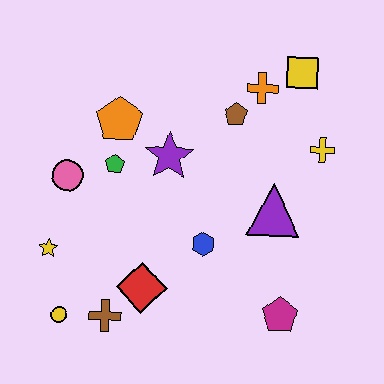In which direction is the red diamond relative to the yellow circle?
The red diamond is to the right of the yellow circle.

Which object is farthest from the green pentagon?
The magenta pentagon is farthest from the green pentagon.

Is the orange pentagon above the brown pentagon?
No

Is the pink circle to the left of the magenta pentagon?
Yes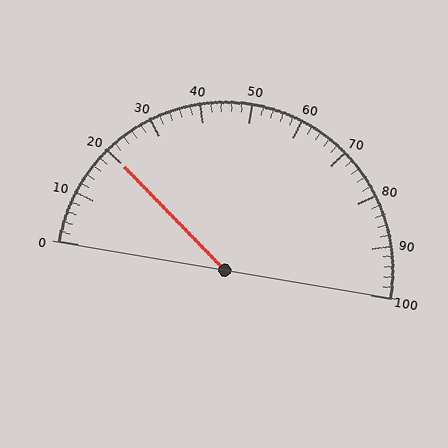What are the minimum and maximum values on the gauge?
The gauge ranges from 0 to 100.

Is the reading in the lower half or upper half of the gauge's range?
The reading is in the lower half of the range (0 to 100).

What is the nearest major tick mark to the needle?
The nearest major tick mark is 20.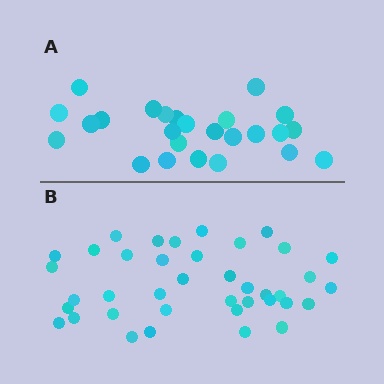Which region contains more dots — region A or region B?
Region B (the bottom region) has more dots.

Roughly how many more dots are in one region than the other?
Region B has approximately 15 more dots than region A.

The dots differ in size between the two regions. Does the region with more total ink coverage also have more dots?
No. Region A has more total ink coverage because its dots are larger, but region B actually contains more individual dots. Total area can be misleading — the number of items is what matters here.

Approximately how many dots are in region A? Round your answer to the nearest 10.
About 20 dots. (The exact count is 25, which rounds to 20.)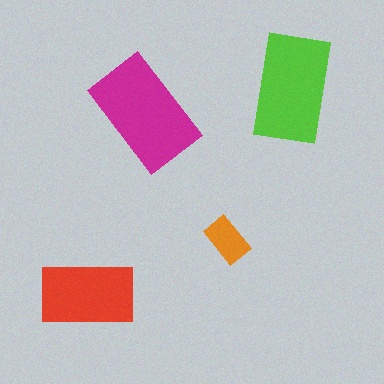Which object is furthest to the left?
The red rectangle is leftmost.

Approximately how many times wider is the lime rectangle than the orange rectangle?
About 2.5 times wider.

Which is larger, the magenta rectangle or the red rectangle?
The magenta one.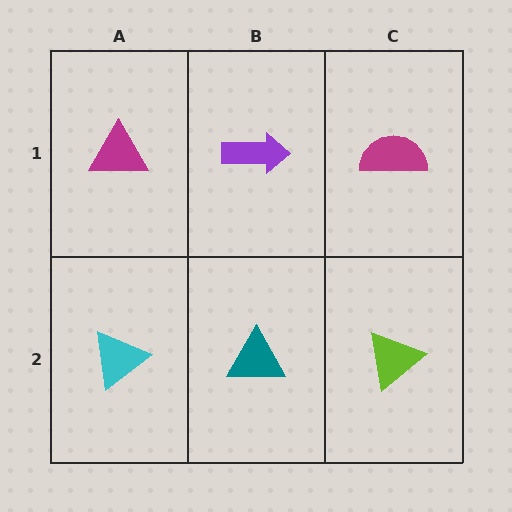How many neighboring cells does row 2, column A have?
2.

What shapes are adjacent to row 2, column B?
A purple arrow (row 1, column B), a cyan triangle (row 2, column A), a lime triangle (row 2, column C).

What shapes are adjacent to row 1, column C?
A lime triangle (row 2, column C), a purple arrow (row 1, column B).